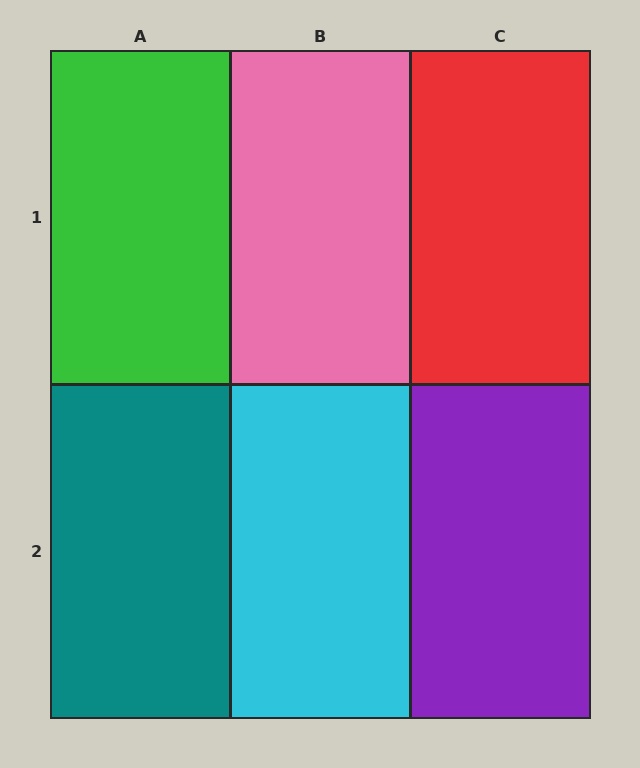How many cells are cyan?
1 cell is cyan.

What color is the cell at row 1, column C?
Red.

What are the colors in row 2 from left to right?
Teal, cyan, purple.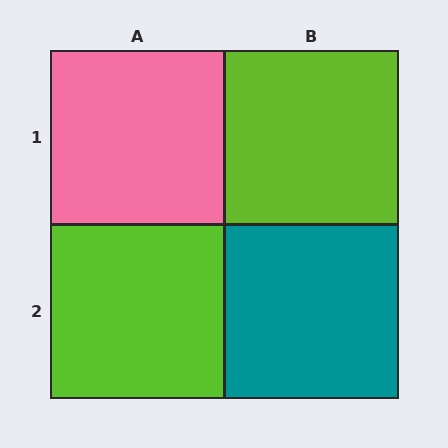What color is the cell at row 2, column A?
Lime.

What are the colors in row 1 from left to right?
Pink, lime.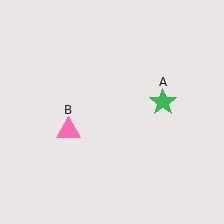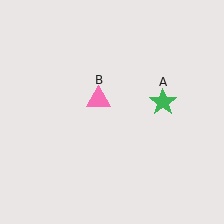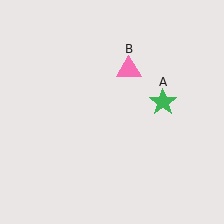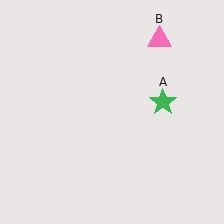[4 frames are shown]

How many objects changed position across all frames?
1 object changed position: pink triangle (object B).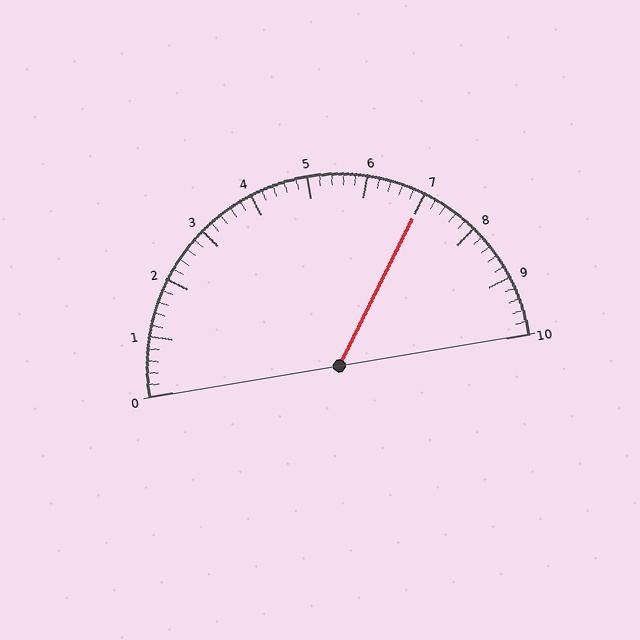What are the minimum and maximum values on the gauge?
The gauge ranges from 0 to 10.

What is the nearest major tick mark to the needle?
The nearest major tick mark is 7.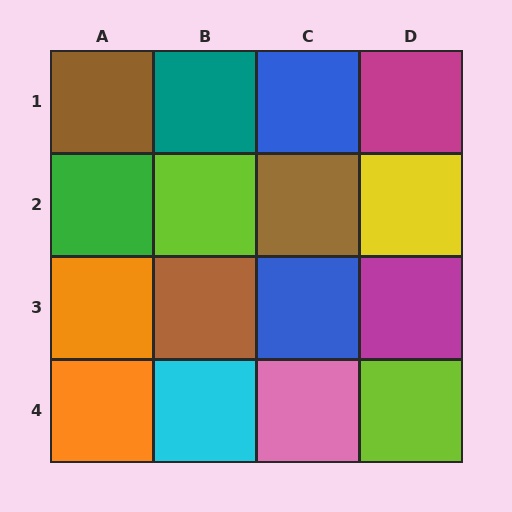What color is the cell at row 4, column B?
Cyan.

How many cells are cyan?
1 cell is cyan.